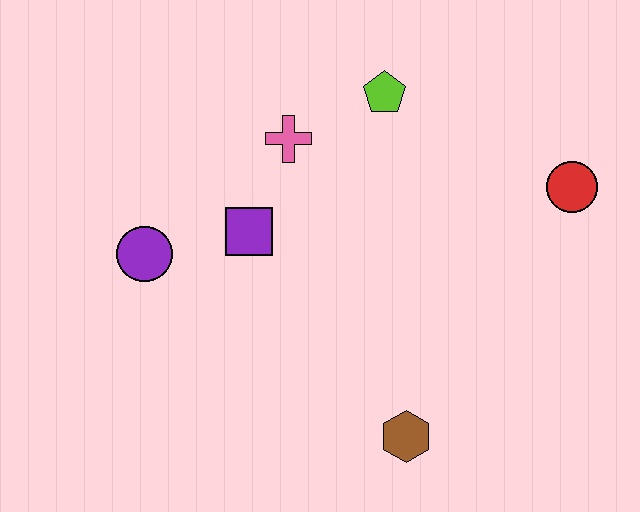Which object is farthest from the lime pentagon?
The brown hexagon is farthest from the lime pentagon.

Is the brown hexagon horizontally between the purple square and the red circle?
Yes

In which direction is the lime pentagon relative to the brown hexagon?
The lime pentagon is above the brown hexagon.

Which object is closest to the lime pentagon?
The pink cross is closest to the lime pentagon.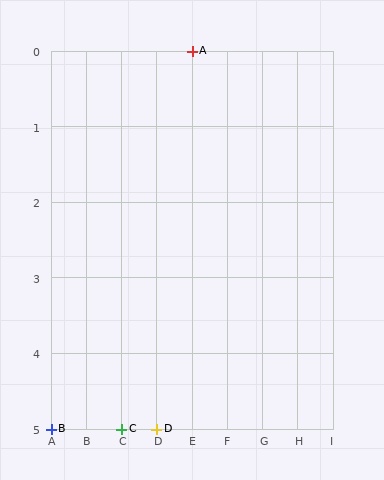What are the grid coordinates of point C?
Point C is at grid coordinates (C, 5).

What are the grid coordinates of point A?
Point A is at grid coordinates (E, 0).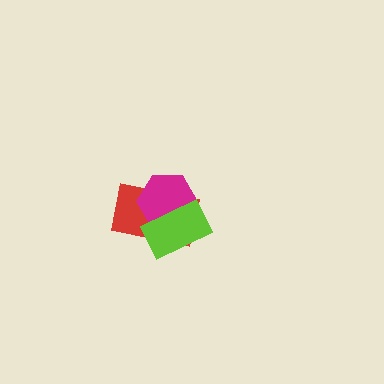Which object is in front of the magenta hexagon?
The lime rectangle is in front of the magenta hexagon.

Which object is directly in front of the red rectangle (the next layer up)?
The magenta hexagon is directly in front of the red rectangle.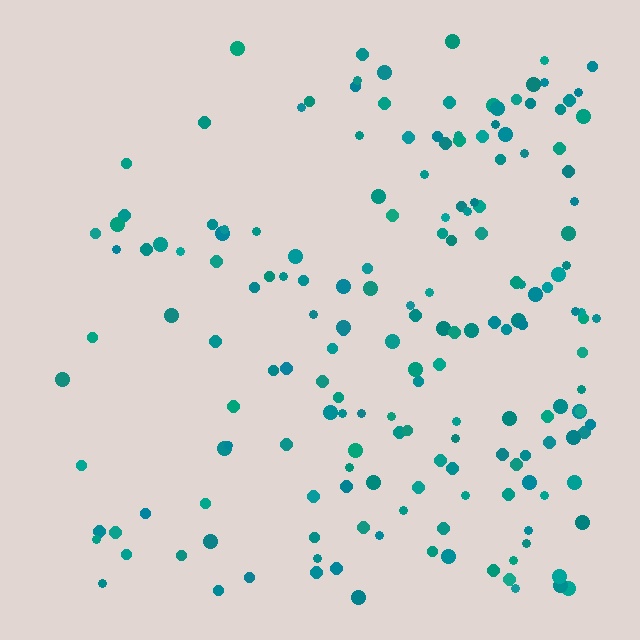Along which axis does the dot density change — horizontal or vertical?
Horizontal.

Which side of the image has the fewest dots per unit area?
The left.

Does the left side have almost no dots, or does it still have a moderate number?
Still a moderate number, just noticeably fewer than the right.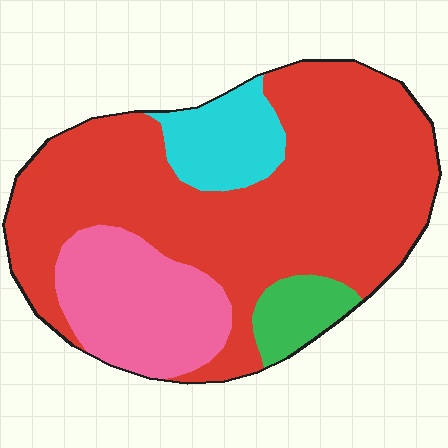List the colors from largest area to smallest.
From largest to smallest: red, pink, cyan, green.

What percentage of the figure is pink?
Pink takes up about one fifth (1/5) of the figure.